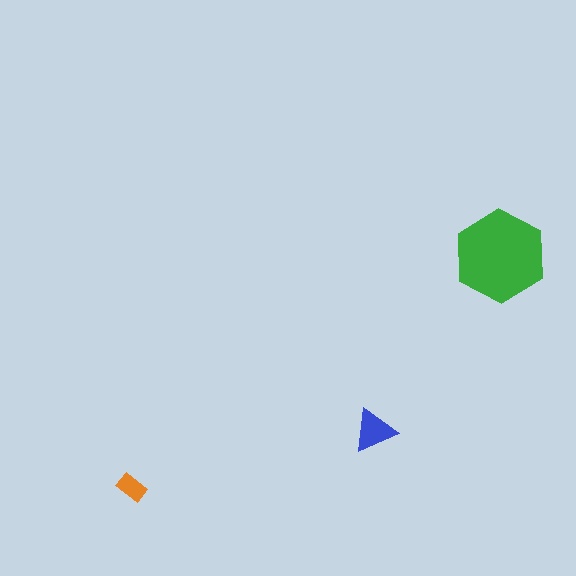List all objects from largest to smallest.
The green hexagon, the blue triangle, the orange rectangle.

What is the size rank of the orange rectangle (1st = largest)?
3rd.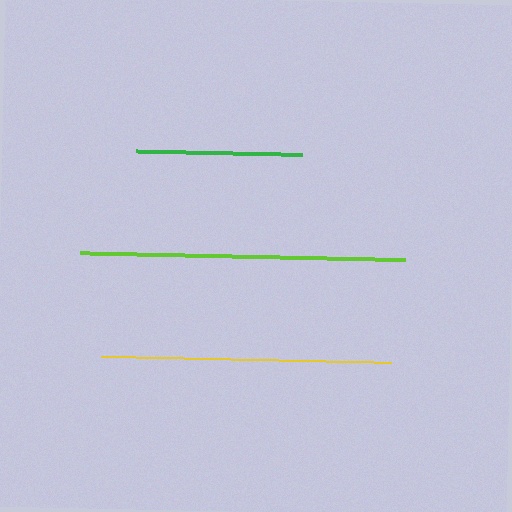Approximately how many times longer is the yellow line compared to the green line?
The yellow line is approximately 1.7 times the length of the green line.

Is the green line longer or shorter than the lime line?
The lime line is longer than the green line.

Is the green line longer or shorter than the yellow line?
The yellow line is longer than the green line.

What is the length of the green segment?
The green segment is approximately 166 pixels long.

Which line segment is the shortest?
The green line is the shortest at approximately 166 pixels.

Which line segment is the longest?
The lime line is the longest at approximately 325 pixels.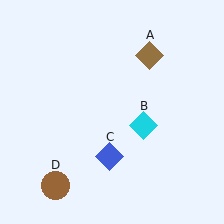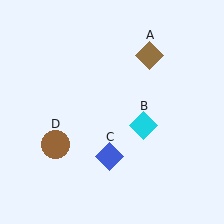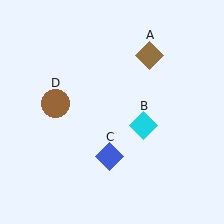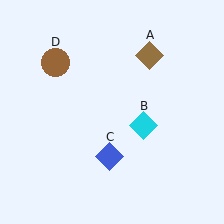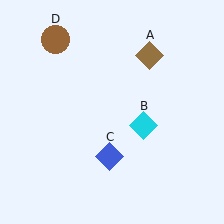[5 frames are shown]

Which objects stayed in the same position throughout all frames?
Brown diamond (object A) and cyan diamond (object B) and blue diamond (object C) remained stationary.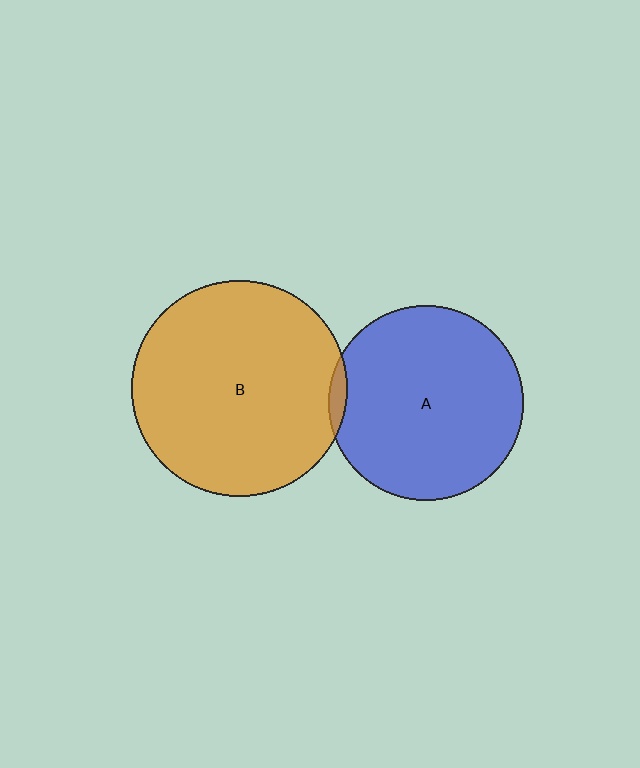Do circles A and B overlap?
Yes.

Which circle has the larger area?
Circle B (orange).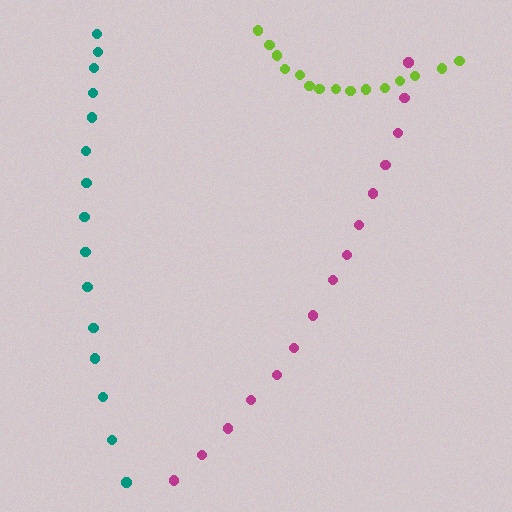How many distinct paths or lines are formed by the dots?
There are 3 distinct paths.